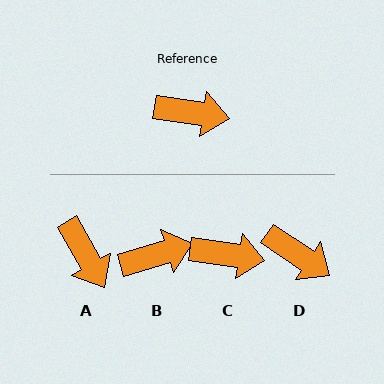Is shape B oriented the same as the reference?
No, it is off by about 25 degrees.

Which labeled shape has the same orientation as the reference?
C.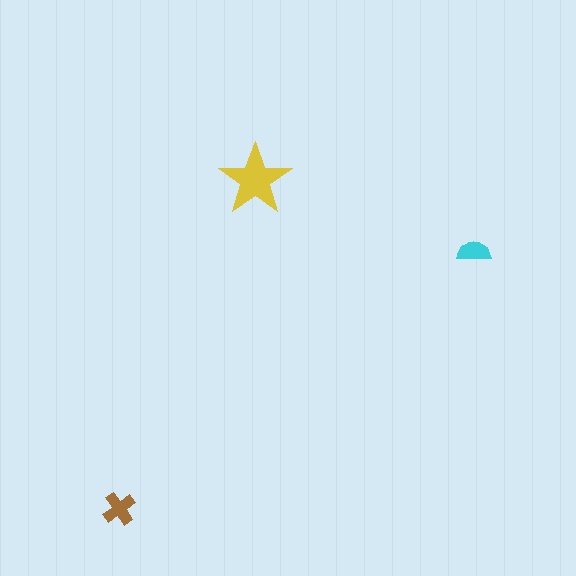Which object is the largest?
The yellow star.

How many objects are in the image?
There are 3 objects in the image.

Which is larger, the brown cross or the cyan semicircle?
The brown cross.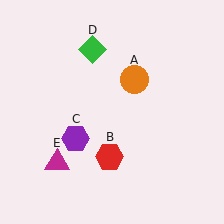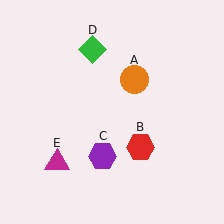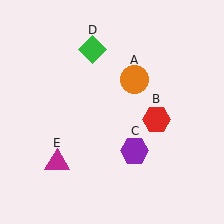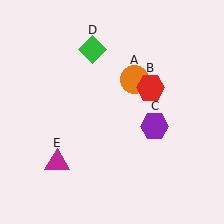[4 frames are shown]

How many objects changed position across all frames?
2 objects changed position: red hexagon (object B), purple hexagon (object C).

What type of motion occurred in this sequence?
The red hexagon (object B), purple hexagon (object C) rotated counterclockwise around the center of the scene.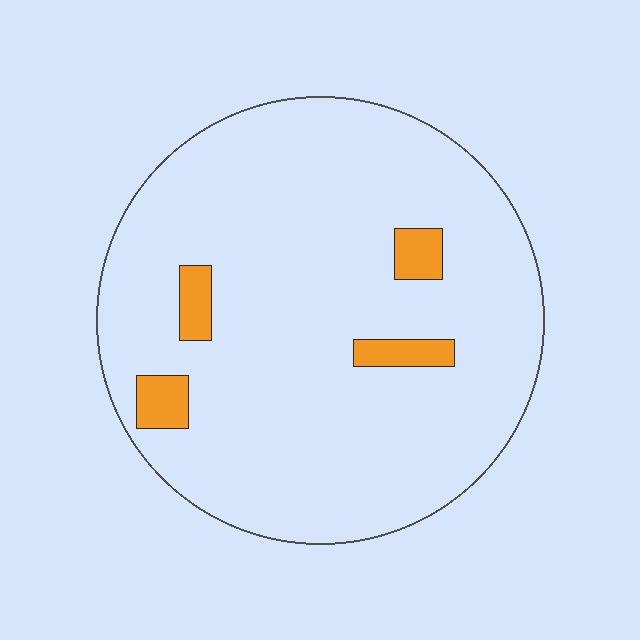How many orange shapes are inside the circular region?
4.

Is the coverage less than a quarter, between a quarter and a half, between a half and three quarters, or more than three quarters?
Less than a quarter.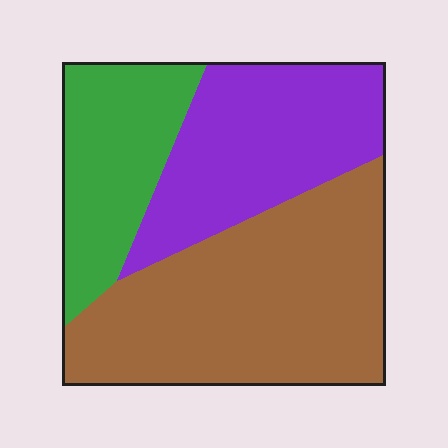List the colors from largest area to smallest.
From largest to smallest: brown, purple, green.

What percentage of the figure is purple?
Purple takes up about one third (1/3) of the figure.